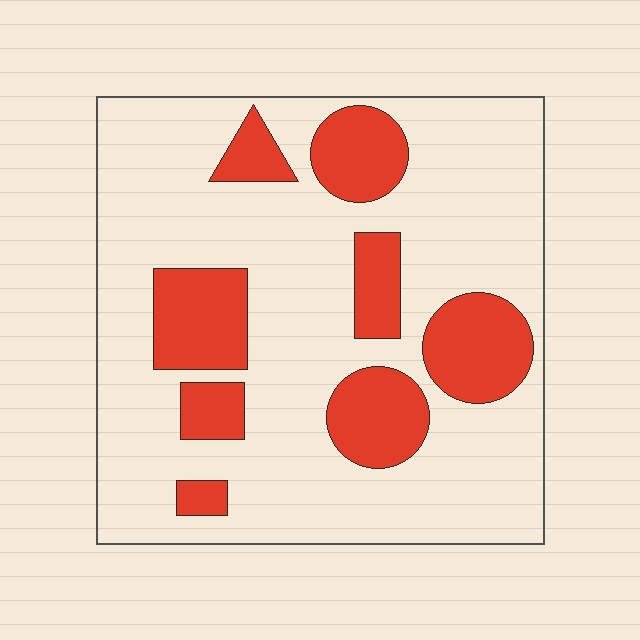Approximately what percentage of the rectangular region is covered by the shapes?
Approximately 25%.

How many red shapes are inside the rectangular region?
8.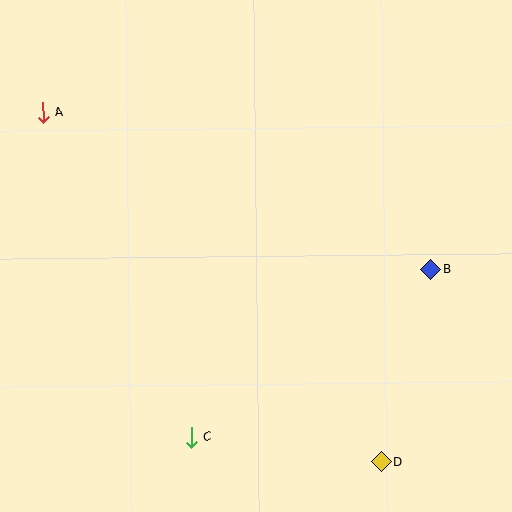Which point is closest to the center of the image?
Point B at (431, 270) is closest to the center.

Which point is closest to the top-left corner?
Point A is closest to the top-left corner.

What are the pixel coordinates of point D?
Point D is at (381, 461).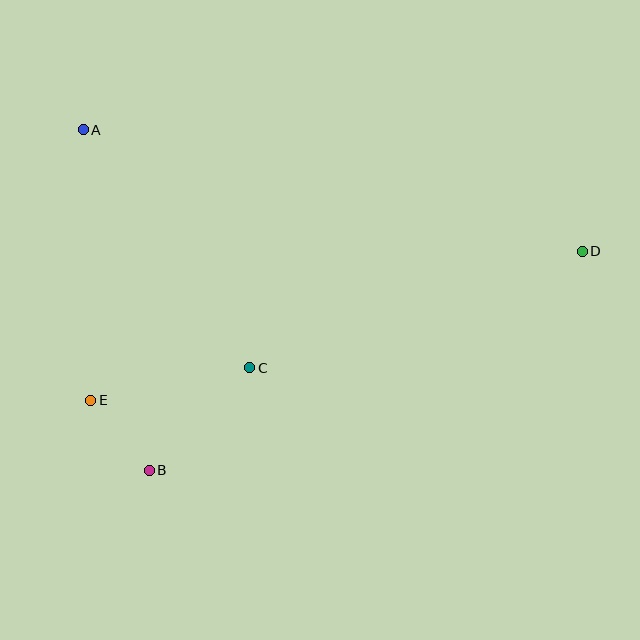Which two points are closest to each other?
Points B and E are closest to each other.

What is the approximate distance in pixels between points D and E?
The distance between D and E is approximately 513 pixels.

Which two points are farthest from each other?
Points A and D are farthest from each other.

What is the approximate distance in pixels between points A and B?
The distance between A and B is approximately 347 pixels.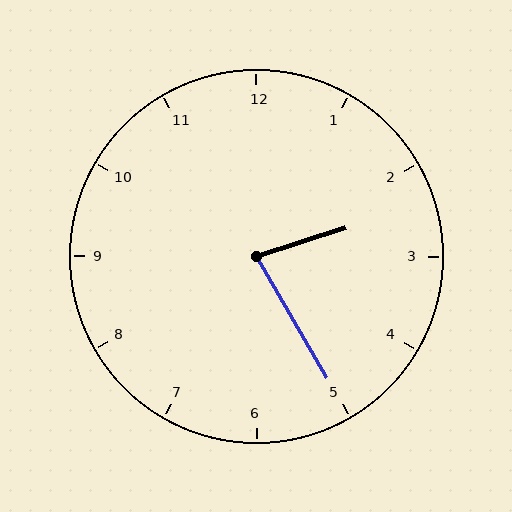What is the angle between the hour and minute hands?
Approximately 78 degrees.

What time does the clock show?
2:25.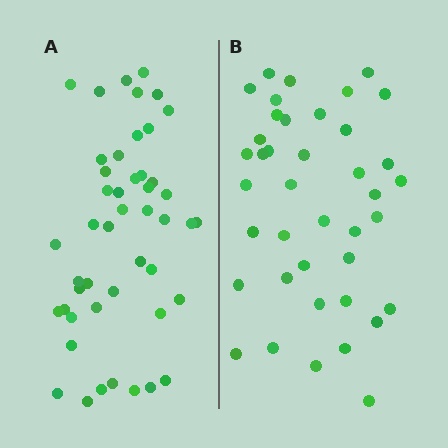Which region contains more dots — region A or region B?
Region A (the left region) has more dots.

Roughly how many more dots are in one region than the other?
Region A has roughly 8 or so more dots than region B.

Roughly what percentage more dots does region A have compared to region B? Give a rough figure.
About 20% more.